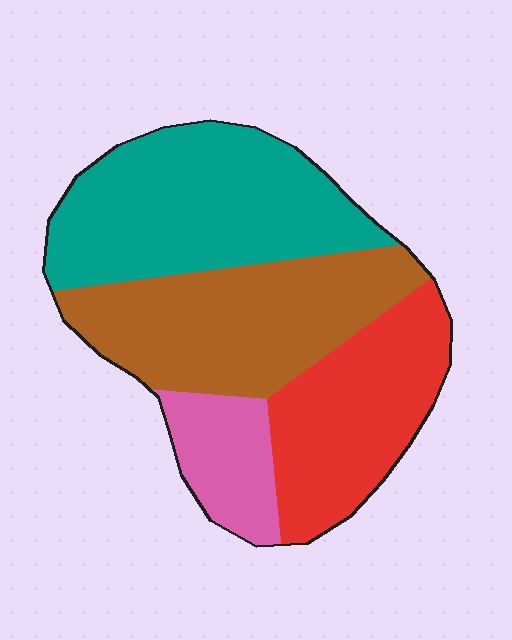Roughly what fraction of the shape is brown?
Brown covers around 30% of the shape.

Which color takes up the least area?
Pink, at roughly 10%.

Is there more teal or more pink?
Teal.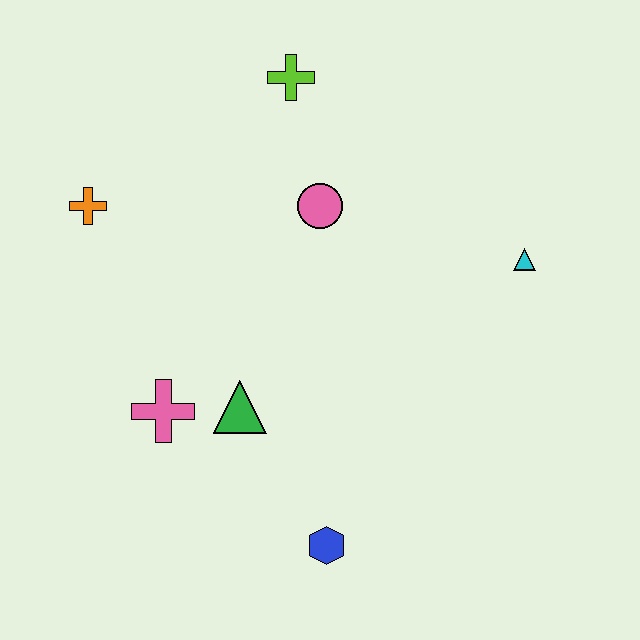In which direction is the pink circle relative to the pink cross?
The pink circle is above the pink cross.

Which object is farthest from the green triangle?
The lime cross is farthest from the green triangle.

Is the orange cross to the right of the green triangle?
No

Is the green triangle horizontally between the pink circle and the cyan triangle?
No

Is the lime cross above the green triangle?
Yes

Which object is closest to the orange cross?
The pink cross is closest to the orange cross.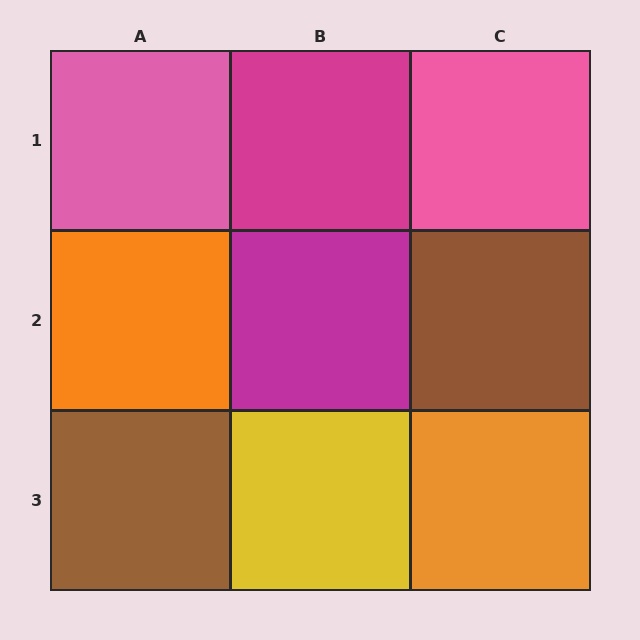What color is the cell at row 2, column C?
Brown.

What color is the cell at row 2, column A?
Orange.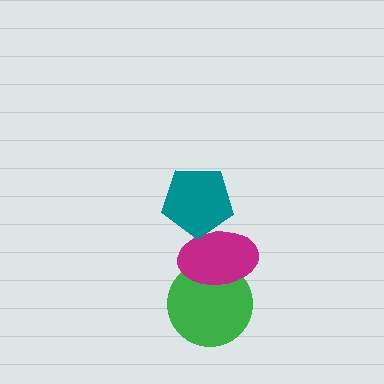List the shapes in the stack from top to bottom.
From top to bottom: the teal pentagon, the magenta ellipse, the green circle.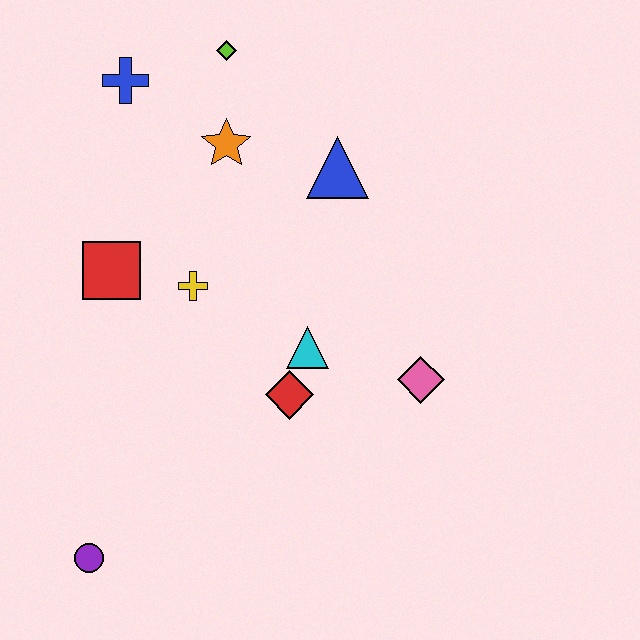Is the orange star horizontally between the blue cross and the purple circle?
No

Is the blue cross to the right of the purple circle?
Yes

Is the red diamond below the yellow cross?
Yes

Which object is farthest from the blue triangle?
The purple circle is farthest from the blue triangle.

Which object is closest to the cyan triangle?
The red diamond is closest to the cyan triangle.